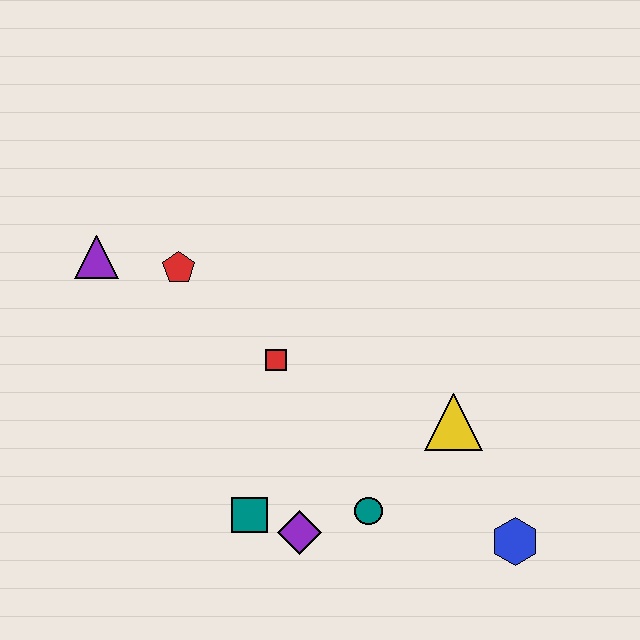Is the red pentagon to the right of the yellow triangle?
No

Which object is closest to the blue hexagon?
The yellow triangle is closest to the blue hexagon.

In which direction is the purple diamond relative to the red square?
The purple diamond is below the red square.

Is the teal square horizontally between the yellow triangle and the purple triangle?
Yes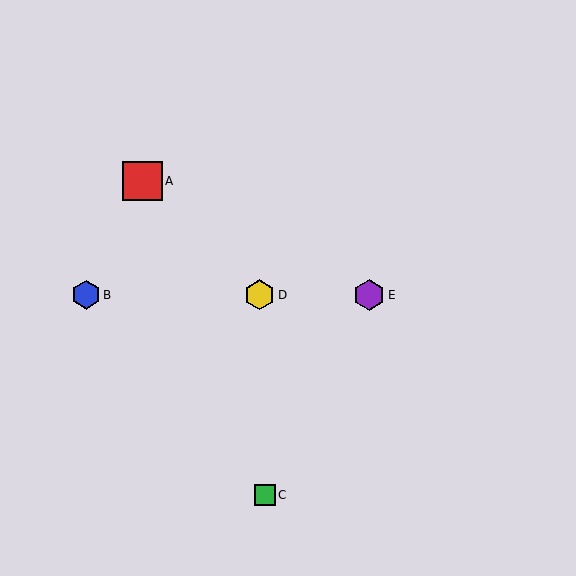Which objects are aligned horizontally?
Objects B, D, E are aligned horizontally.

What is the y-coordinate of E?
Object E is at y≈295.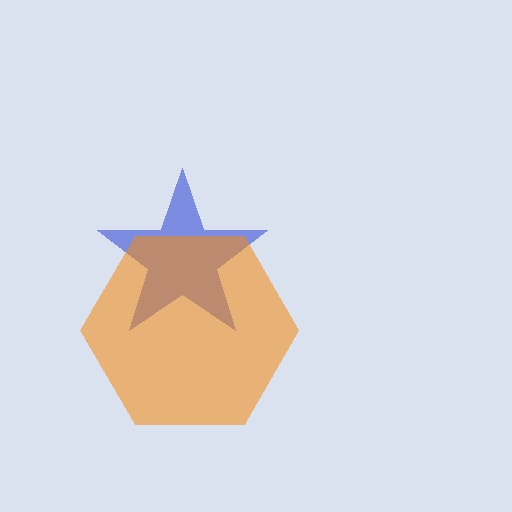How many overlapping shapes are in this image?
There are 2 overlapping shapes in the image.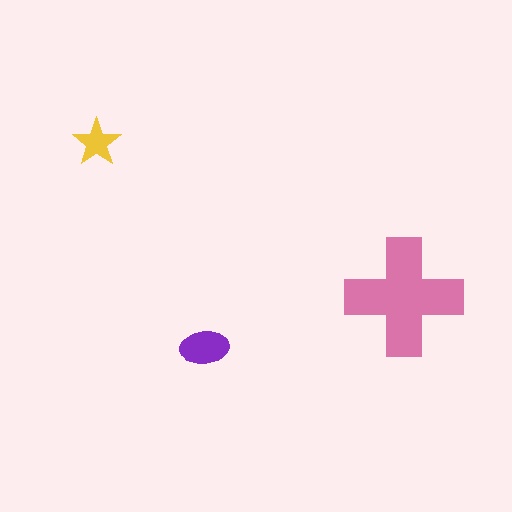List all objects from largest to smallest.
The pink cross, the purple ellipse, the yellow star.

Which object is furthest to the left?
The yellow star is leftmost.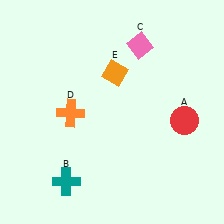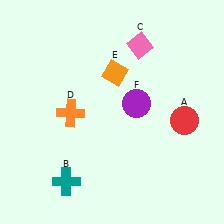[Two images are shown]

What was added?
A purple circle (F) was added in Image 2.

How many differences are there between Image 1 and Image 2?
There is 1 difference between the two images.